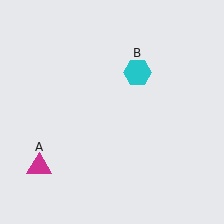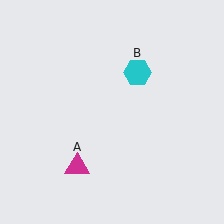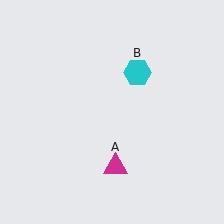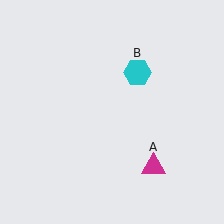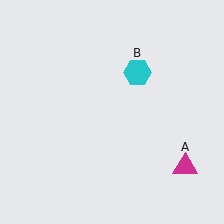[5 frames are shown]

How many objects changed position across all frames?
1 object changed position: magenta triangle (object A).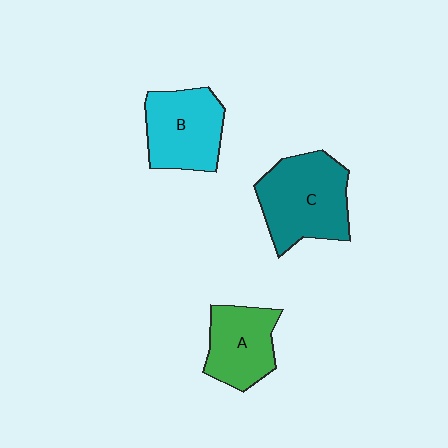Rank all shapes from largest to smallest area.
From largest to smallest: C (teal), B (cyan), A (green).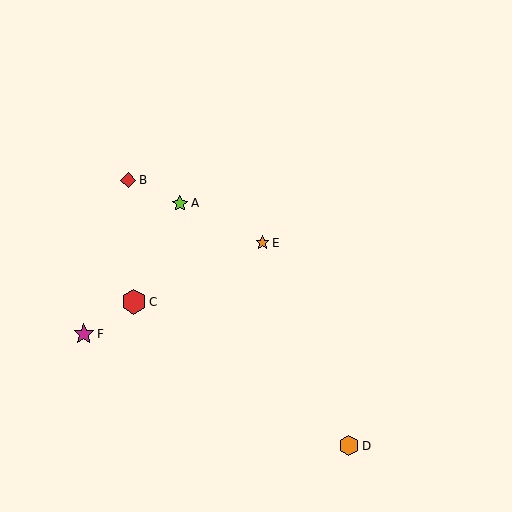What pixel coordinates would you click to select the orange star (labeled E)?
Click at (262, 243) to select the orange star E.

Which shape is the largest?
The red hexagon (labeled C) is the largest.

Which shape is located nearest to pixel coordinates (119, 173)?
The red diamond (labeled B) at (128, 180) is nearest to that location.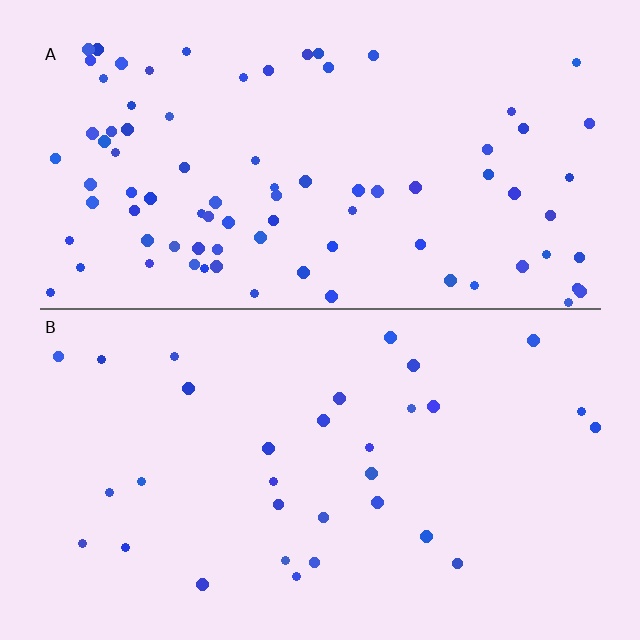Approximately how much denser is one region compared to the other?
Approximately 2.7× — region A over region B.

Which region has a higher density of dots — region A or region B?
A (the top).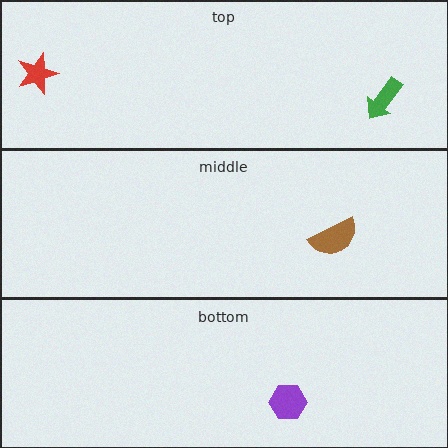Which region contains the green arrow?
The top region.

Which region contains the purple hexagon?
The bottom region.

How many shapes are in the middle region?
1.